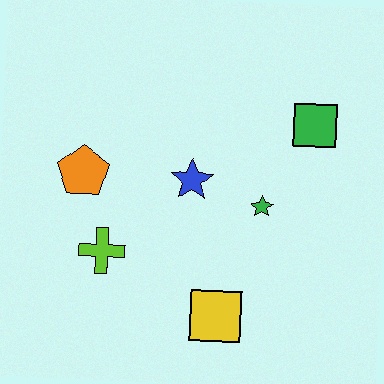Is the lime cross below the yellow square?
No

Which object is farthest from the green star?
The orange pentagon is farthest from the green star.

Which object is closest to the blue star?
The green star is closest to the blue star.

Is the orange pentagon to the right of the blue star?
No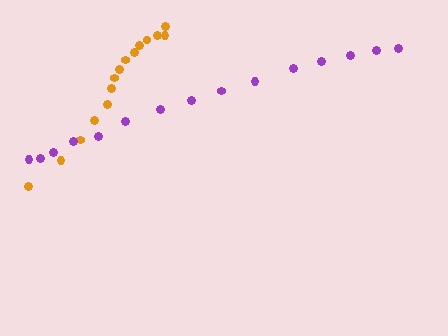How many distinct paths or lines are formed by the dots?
There are 2 distinct paths.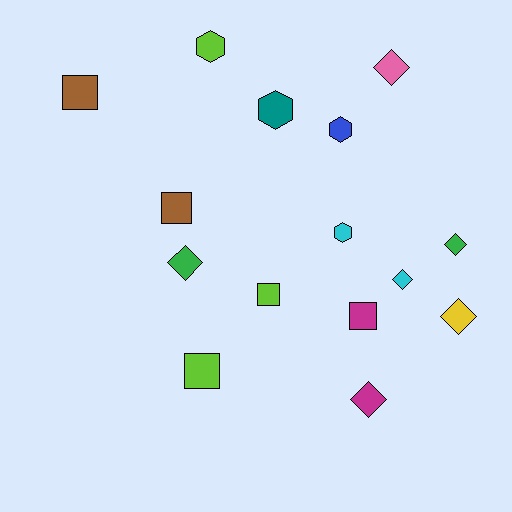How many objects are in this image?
There are 15 objects.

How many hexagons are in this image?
There are 4 hexagons.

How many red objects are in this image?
There are no red objects.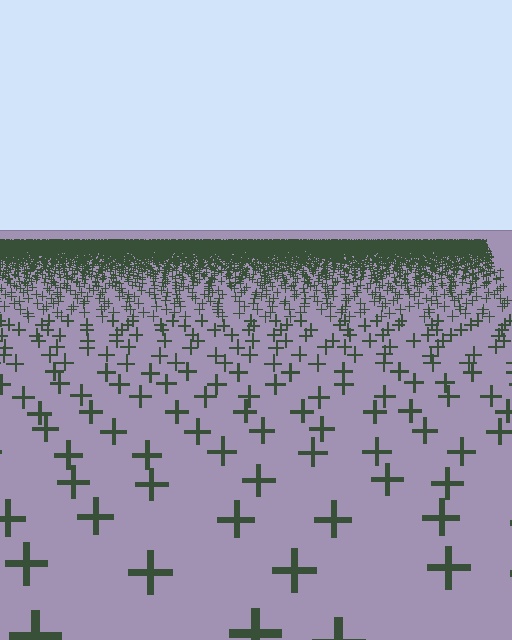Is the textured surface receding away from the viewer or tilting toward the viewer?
The surface is receding away from the viewer. Texture elements get smaller and denser toward the top.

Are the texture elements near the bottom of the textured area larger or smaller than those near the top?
Larger. Near the bottom, elements are closer to the viewer and appear at a bigger on-screen size.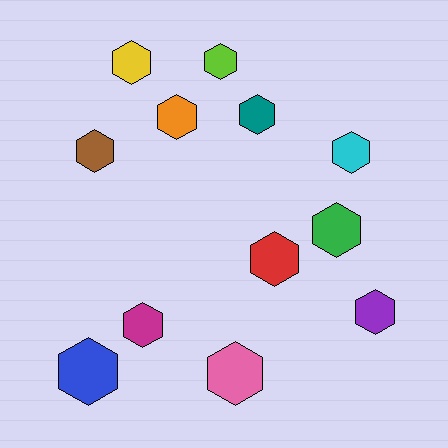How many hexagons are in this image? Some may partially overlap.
There are 12 hexagons.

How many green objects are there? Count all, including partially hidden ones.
There is 1 green object.